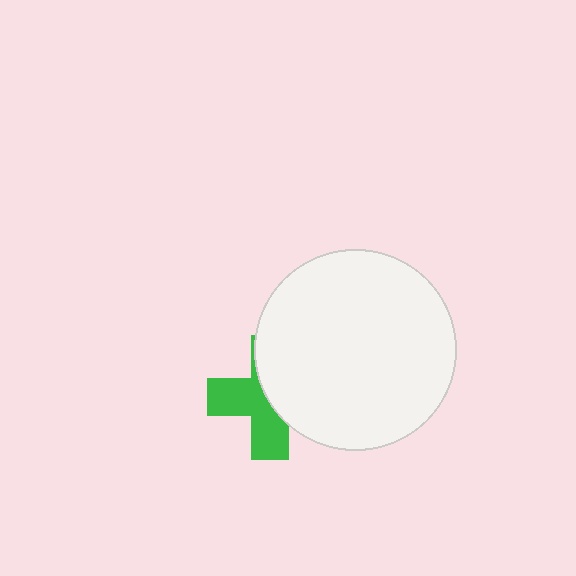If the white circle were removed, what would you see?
You would see the complete green cross.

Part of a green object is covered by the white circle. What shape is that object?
It is a cross.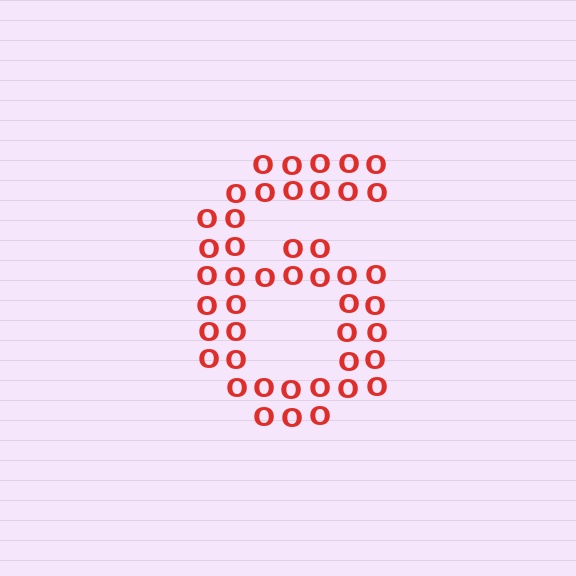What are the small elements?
The small elements are letter O's.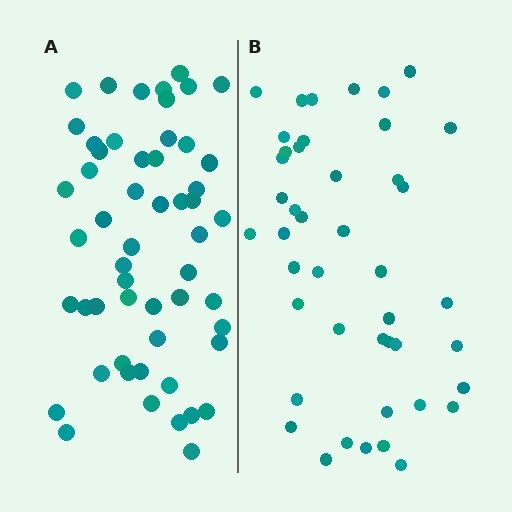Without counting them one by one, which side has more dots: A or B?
Region A (the left region) has more dots.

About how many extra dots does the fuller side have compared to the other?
Region A has roughly 10 or so more dots than region B.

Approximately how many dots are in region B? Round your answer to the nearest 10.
About 40 dots. (The exact count is 44, which rounds to 40.)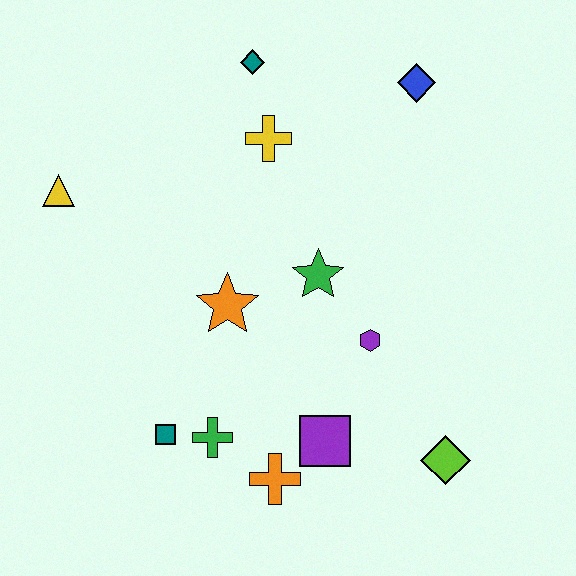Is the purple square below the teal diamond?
Yes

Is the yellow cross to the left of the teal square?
No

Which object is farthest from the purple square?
The teal diamond is farthest from the purple square.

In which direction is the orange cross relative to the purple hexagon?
The orange cross is below the purple hexagon.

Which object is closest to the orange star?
The green star is closest to the orange star.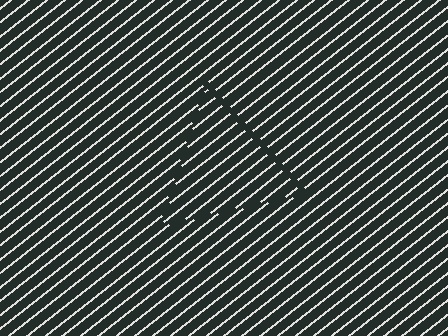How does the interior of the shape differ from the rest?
The interior of the shape contains the same grating, shifted by half a period — the contour is defined by the phase discontinuity where line-ends from the inner and outer gratings abut.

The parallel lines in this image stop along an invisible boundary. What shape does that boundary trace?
An illusory triangle. The interior of the shape contains the same grating, shifted by half a period — the contour is defined by the phase discontinuity where line-ends from the inner and outer gratings abut.